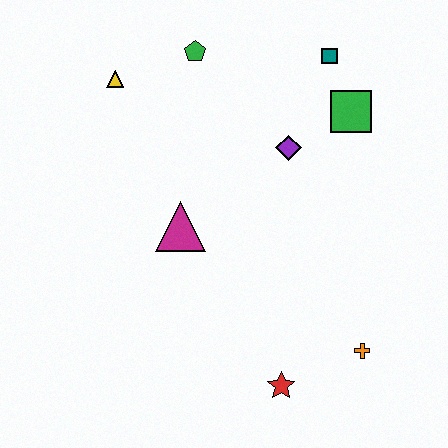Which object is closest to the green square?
The teal square is closest to the green square.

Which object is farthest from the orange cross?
The yellow triangle is farthest from the orange cross.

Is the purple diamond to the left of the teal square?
Yes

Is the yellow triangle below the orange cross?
No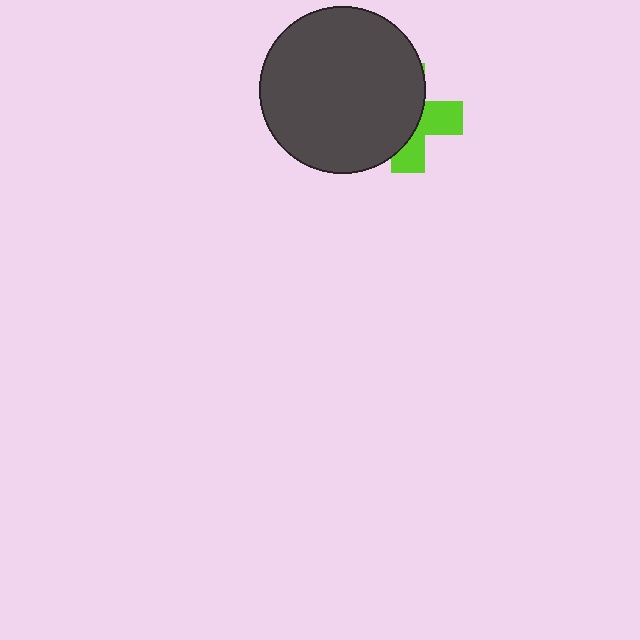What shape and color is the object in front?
The object in front is a dark gray circle.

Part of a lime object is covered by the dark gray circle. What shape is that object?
It is a cross.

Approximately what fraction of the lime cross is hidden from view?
Roughly 61% of the lime cross is hidden behind the dark gray circle.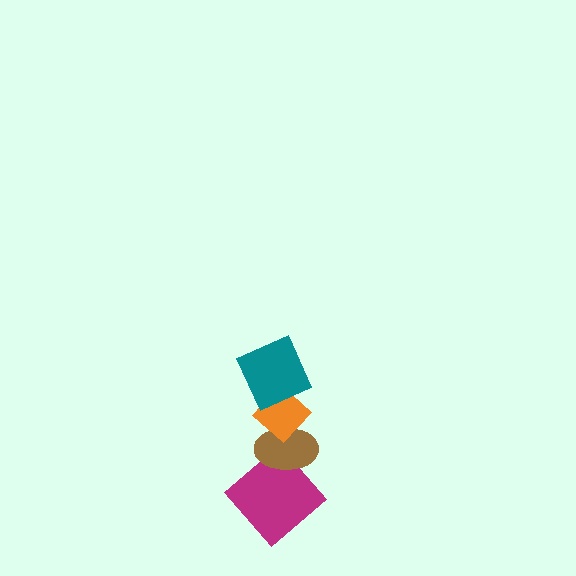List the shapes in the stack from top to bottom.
From top to bottom: the teal square, the orange diamond, the brown ellipse, the magenta diamond.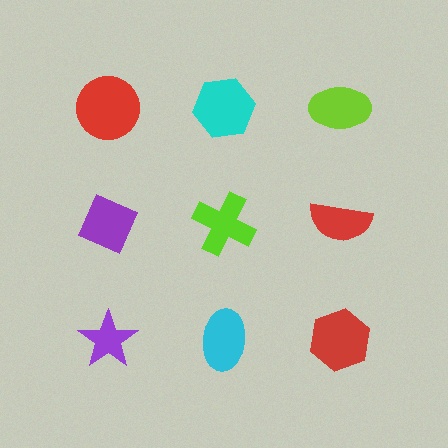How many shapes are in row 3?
3 shapes.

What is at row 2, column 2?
A lime cross.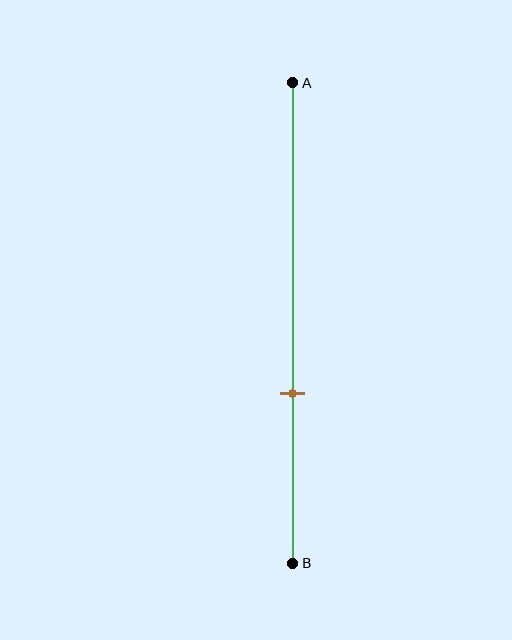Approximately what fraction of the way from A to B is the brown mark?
The brown mark is approximately 65% of the way from A to B.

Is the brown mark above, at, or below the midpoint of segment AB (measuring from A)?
The brown mark is below the midpoint of segment AB.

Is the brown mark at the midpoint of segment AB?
No, the mark is at about 65% from A, not at the 50% midpoint.